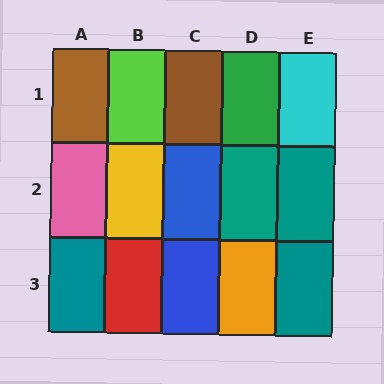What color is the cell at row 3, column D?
Orange.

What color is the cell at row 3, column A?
Teal.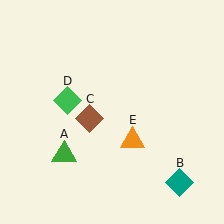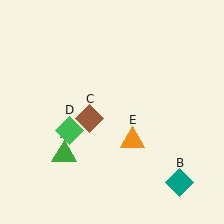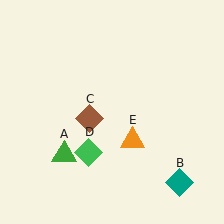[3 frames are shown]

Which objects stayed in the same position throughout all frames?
Green triangle (object A) and teal diamond (object B) and brown diamond (object C) and orange triangle (object E) remained stationary.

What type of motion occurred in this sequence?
The green diamond (object D) rotated counterclockwise around the center of the scene.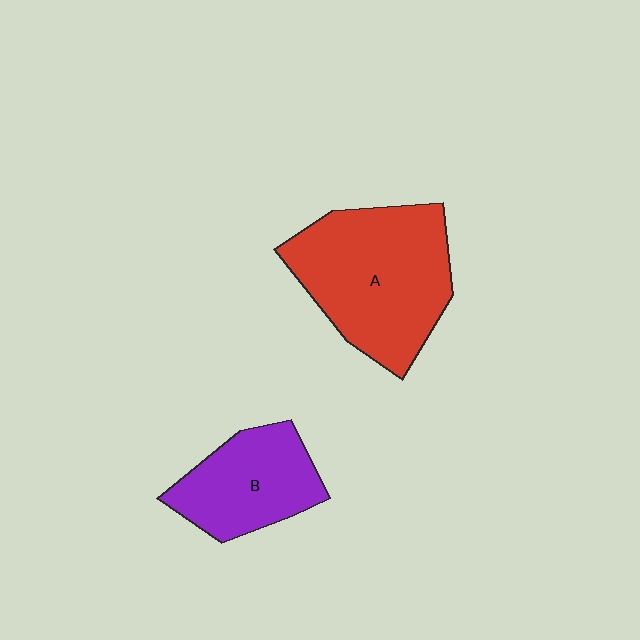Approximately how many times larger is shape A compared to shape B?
Approximately 1.6 times.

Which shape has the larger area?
Shape A (red).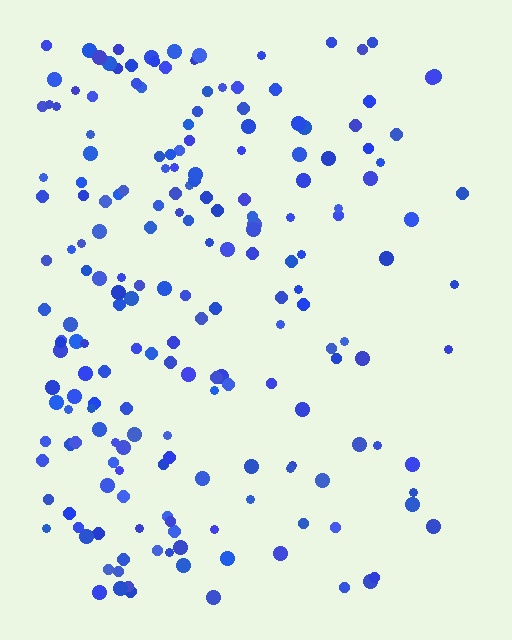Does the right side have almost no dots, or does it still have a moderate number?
Still a moderate number, just noticeably fewer than the left.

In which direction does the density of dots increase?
From right to left, with the left side densest.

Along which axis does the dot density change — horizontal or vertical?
Horizontal.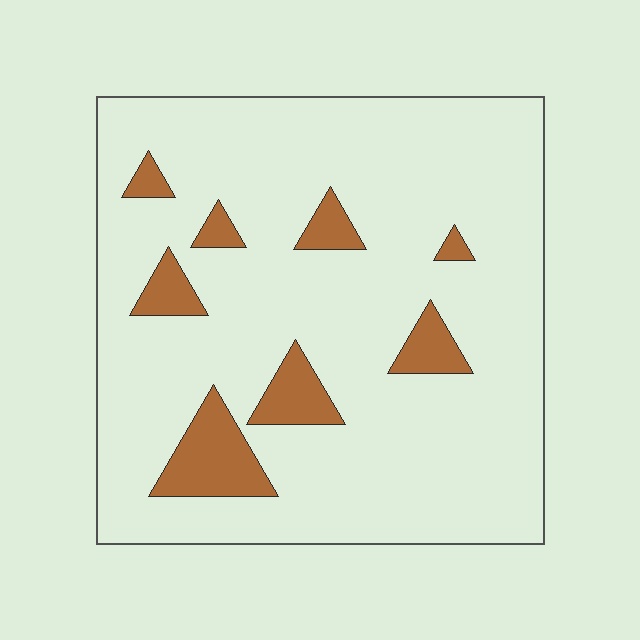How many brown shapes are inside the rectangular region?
8.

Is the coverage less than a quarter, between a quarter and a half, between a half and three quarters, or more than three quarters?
Less than a quarter.